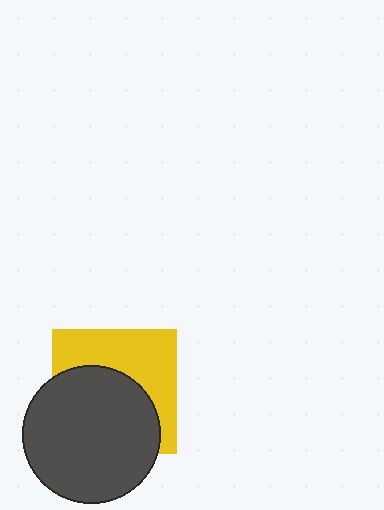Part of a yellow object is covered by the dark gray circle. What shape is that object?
It is a square.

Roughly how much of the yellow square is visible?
About half of it is visible (roughly 46%).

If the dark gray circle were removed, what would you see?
You would see the complete yellow square.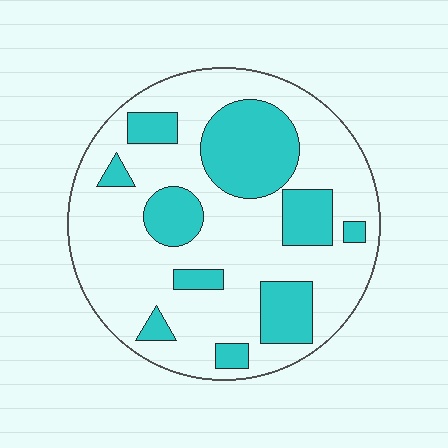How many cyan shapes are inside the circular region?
10.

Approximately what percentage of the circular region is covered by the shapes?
Approximately 30%.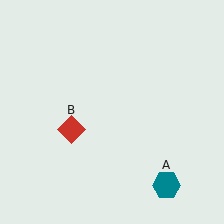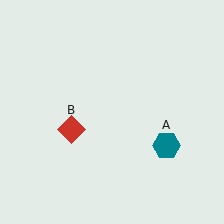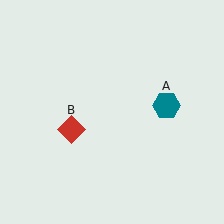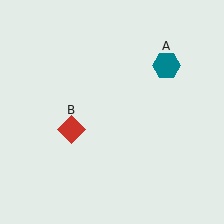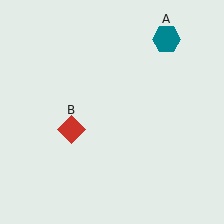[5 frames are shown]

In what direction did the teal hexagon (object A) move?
The teal hexagon (object A) moved up.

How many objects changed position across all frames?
1 object changed position: teal hexagon (object A).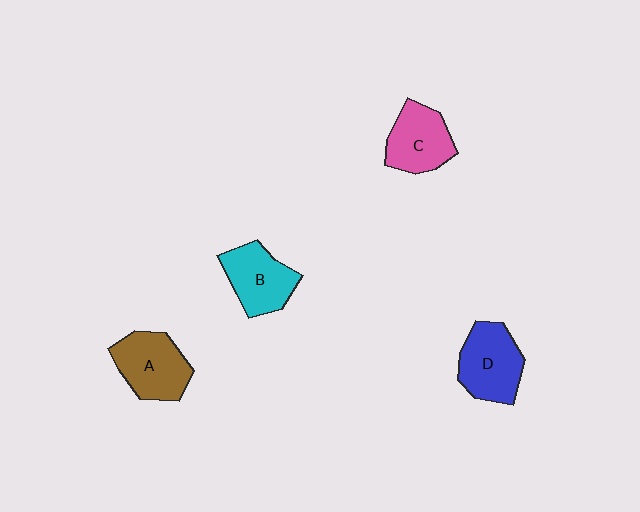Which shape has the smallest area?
Shape C (pink).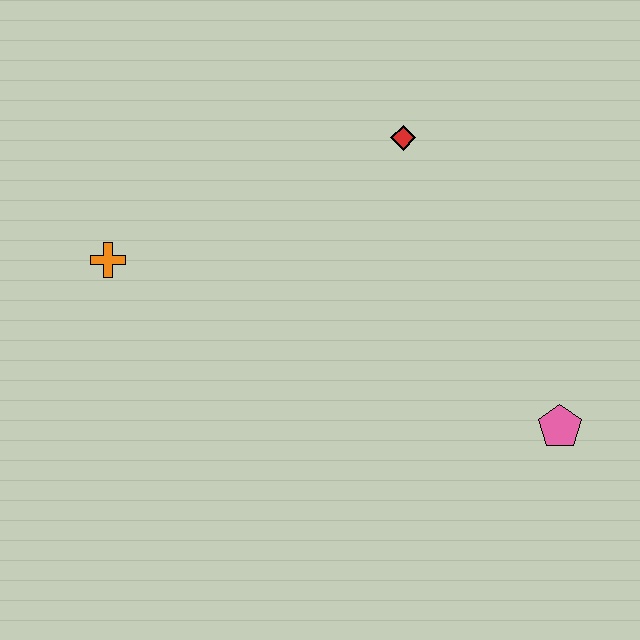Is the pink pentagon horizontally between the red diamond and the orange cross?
No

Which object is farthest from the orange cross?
The pink pentagon is farthest from the orange cross.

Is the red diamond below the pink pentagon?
No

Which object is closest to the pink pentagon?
The red diamond is closest to the pink pentagon.